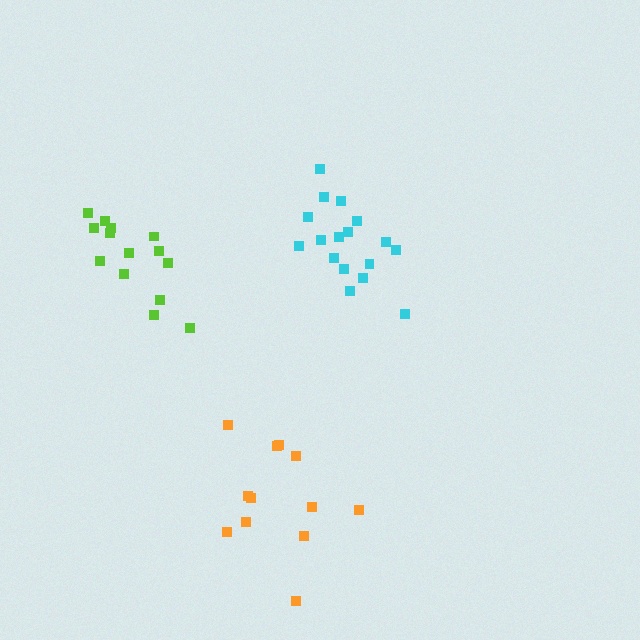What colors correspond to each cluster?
The clusters are colored: lime, orange, cyan.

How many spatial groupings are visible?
There are 3 spatial groupings.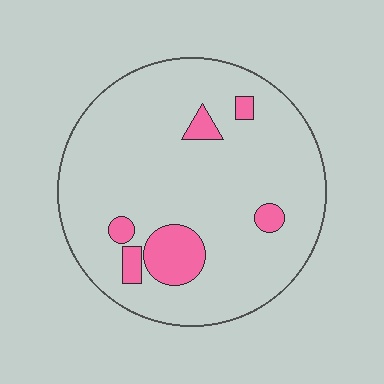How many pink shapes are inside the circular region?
6.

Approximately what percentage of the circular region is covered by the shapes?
Approximately 10%.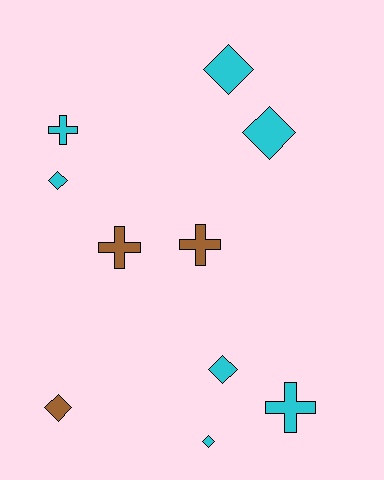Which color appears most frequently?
Cyan, with 7 objects.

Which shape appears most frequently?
Diamond, with 6 objects.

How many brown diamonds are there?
There is 1 brown diamond.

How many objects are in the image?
There are 10 objects.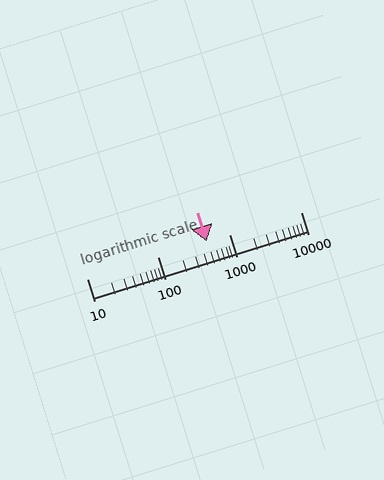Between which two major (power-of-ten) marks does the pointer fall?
The pointer is between 100 and 1000.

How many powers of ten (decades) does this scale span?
The scale spans 3 decades, from 10 to 10000.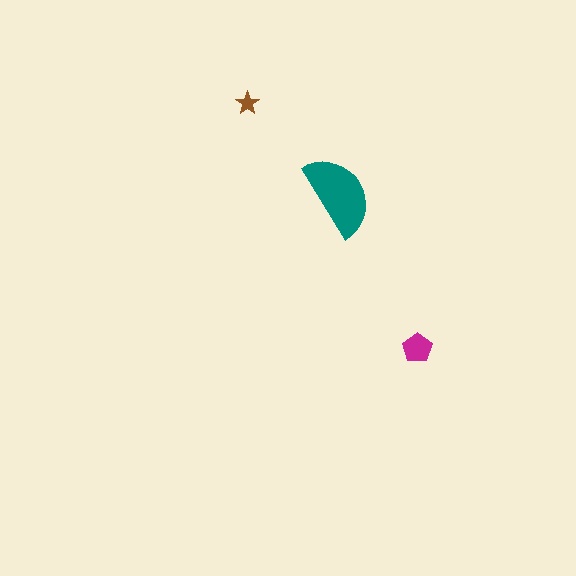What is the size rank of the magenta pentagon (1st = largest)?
2nd.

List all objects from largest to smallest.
The teal semicircle, the magenta pentagon, the brown star.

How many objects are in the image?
There are 3 objects in the image.